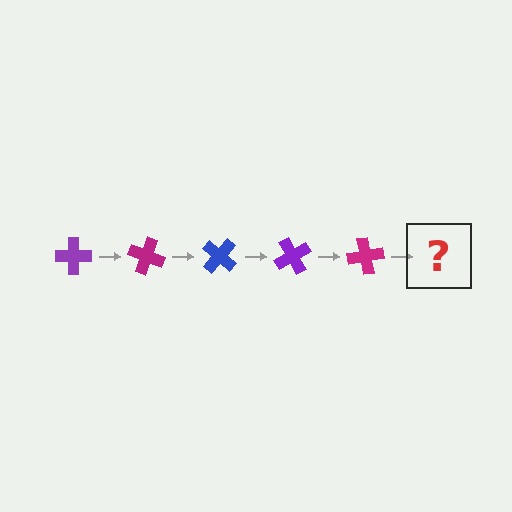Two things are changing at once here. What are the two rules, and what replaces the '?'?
The two rules are that it rotates 20 degrees each step and the color cycles through purple, magenta, and blue. The '?' should be a blue cross, rotated 100 degrees from the start.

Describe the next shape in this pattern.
It should be a blue cross, rotated 100 degrees from the start.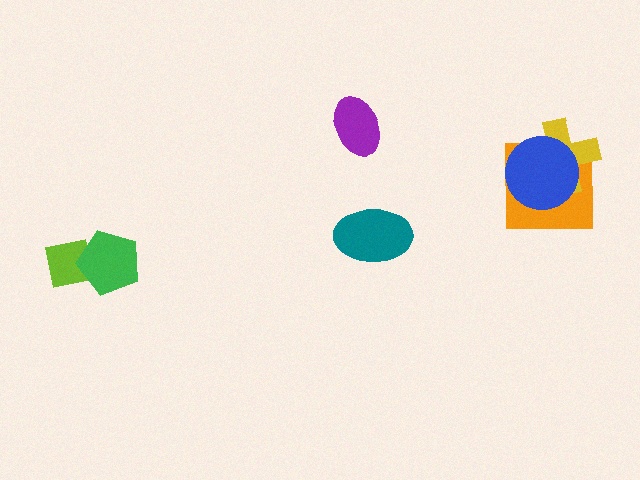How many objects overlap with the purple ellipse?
0 objects overlap with the purple ellipse.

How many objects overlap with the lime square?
1 object overlaps with the lime square.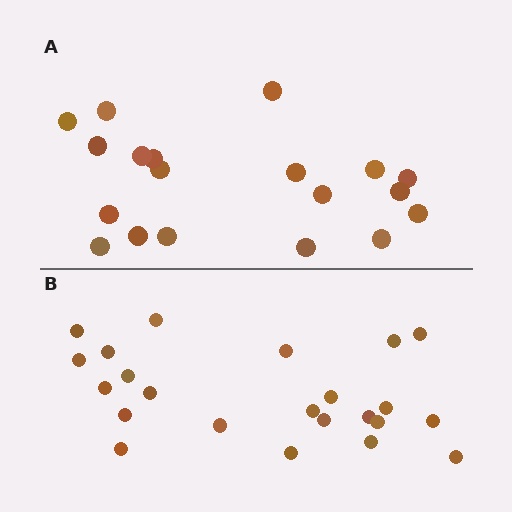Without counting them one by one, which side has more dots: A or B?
Region B (the bottom region) has more dots.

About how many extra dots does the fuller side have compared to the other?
Region B has about 4 more dots than region A.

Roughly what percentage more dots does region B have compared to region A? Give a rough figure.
About 20% more.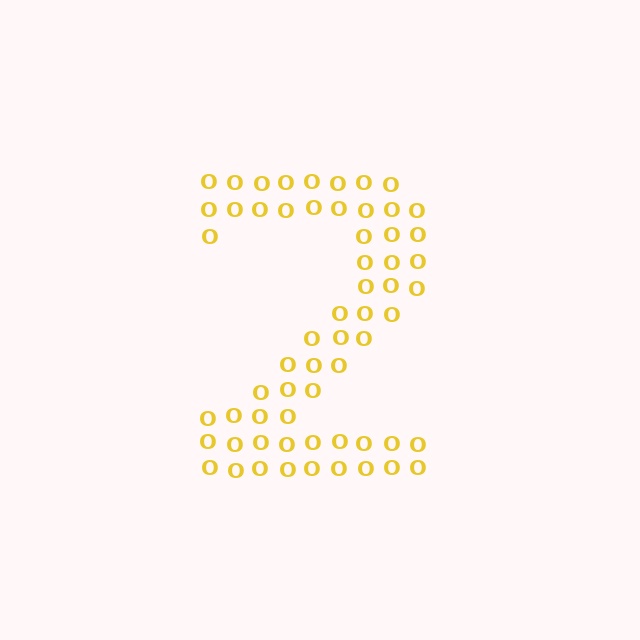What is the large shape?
The large shape is the digit 2.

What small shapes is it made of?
It is made of small letter O's.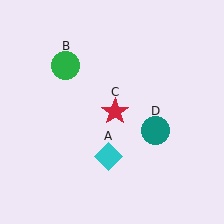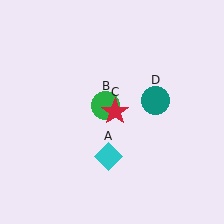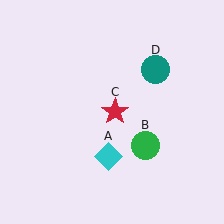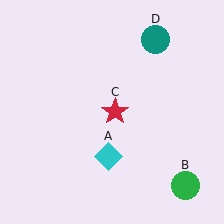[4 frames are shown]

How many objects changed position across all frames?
2 objects changed position: green circle (object B), teal circle (object D).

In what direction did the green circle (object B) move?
The green circle (object B) moved down and to the right.